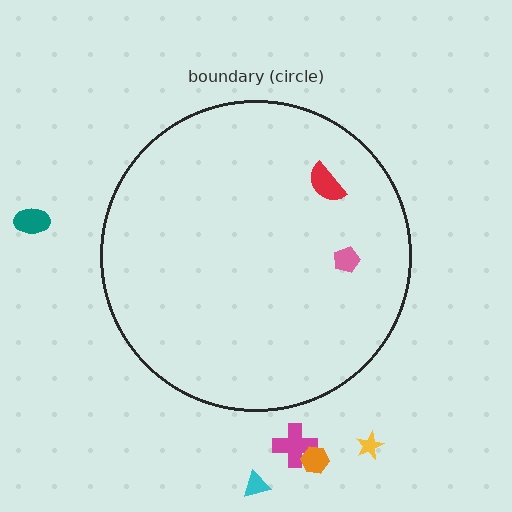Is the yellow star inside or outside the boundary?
Outside.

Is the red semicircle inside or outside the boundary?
Inside.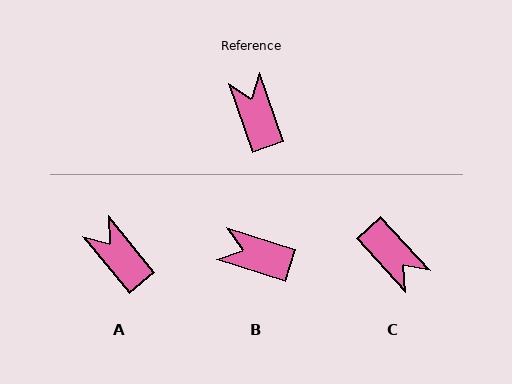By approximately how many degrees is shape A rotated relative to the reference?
Approximately 20 degrees counter-clockwise.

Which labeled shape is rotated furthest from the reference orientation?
C, about 157 degrees away.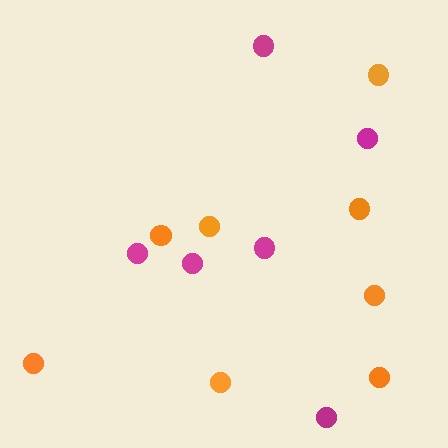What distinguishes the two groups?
There are 2 groups: one group of magenta circles (6) and one group of orange circles (8).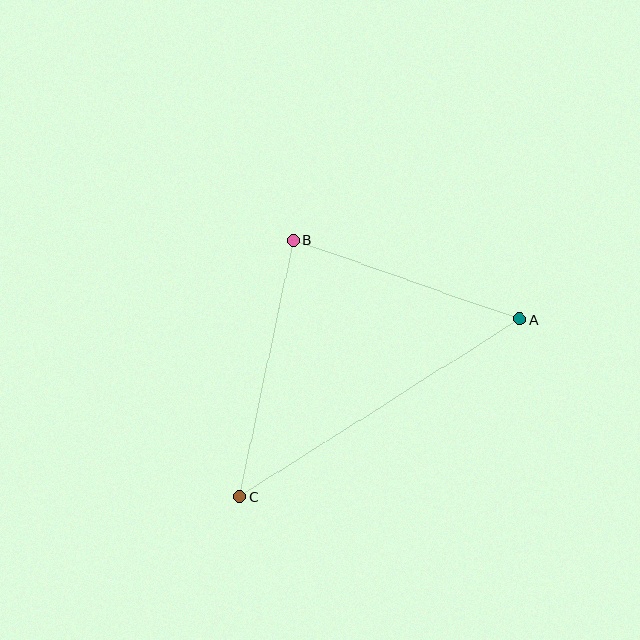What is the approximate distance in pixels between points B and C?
The distance between B and C is approximately 262 pixels.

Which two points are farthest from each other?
Points A and C are farthest from each other.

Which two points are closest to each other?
Points A and B are closest to each other.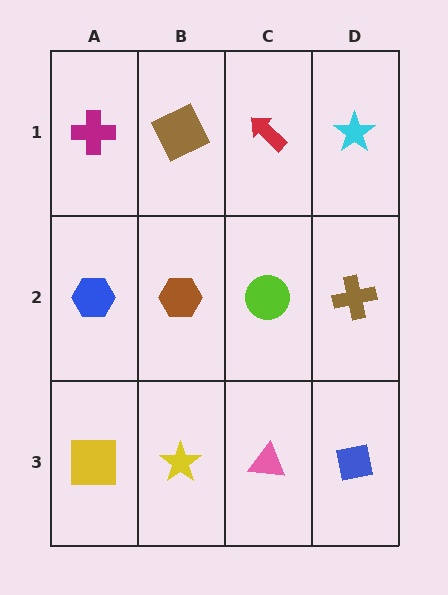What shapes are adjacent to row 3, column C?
A lime circle (row 2, column C), a yellow star (row 3, column B), a blue square (row 3, column D).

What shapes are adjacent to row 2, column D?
A cyan star (row 1, column D), a blue square (row 3, column D), a lime circle (row 2, column C).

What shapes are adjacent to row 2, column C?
A red arrow (row 1, column C), a pink triangle (row 3, column C), a brown hexagon (row 2, column B), a brown cross (row 2, column D).